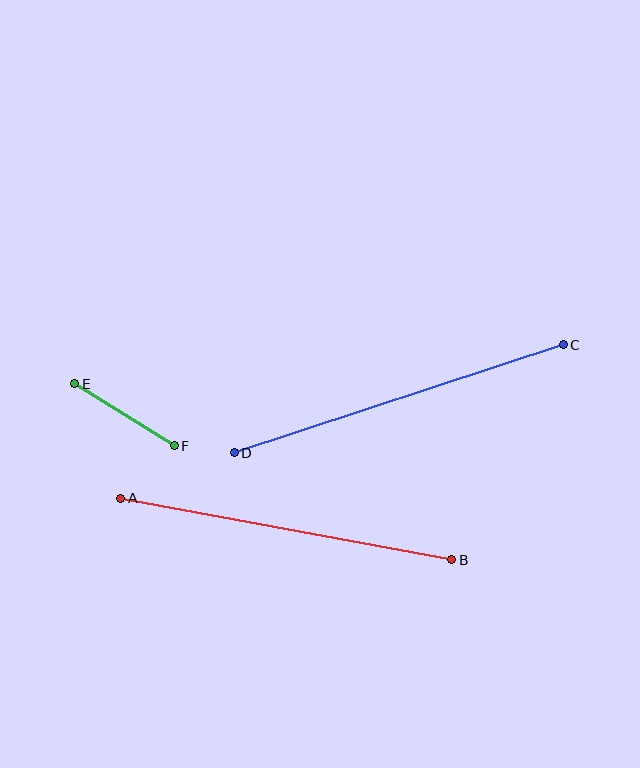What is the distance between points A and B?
The distance is approximately 336 pixels.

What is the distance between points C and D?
The distance is approximately 346 pixels.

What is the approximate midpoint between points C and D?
The midpoint is at approximately (399, 399) pixels.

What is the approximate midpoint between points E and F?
The midpoint is at approximately (125, 415) pixels.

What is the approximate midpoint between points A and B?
The midpoint is at approximately (286, 529) pixels.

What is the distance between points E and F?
The distance is approximately 117 pixels.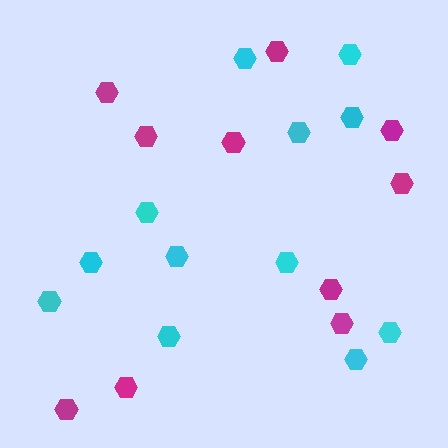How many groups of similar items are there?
There are 2 groups: one group of cyan hexagons (12) and one group of magenta hexagons (10).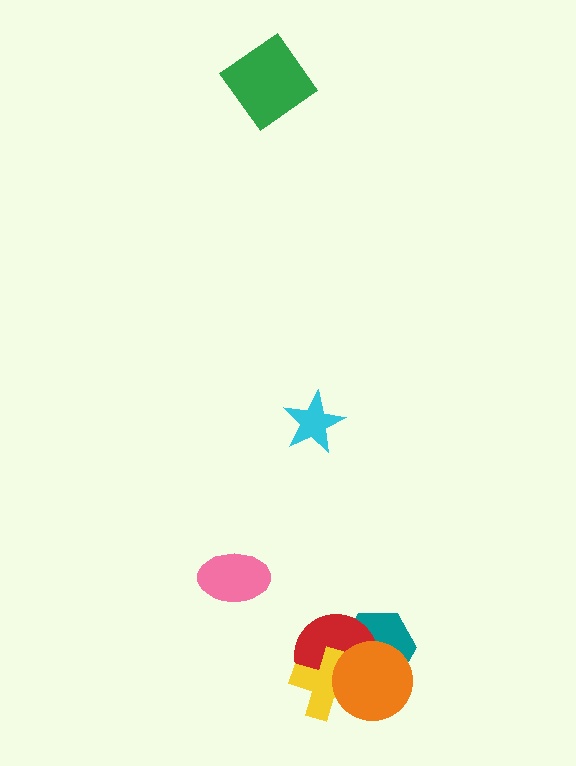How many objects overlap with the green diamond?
0 objects overlap with the green diamond.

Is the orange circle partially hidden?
No, no other shape covers it.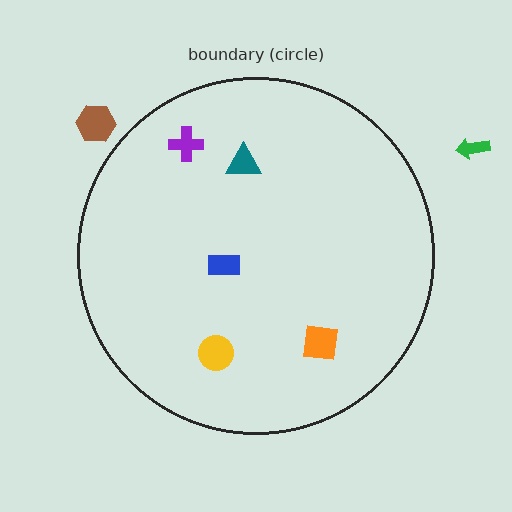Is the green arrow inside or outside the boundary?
Outside.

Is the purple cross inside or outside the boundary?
Inside.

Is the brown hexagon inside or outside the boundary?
Outside.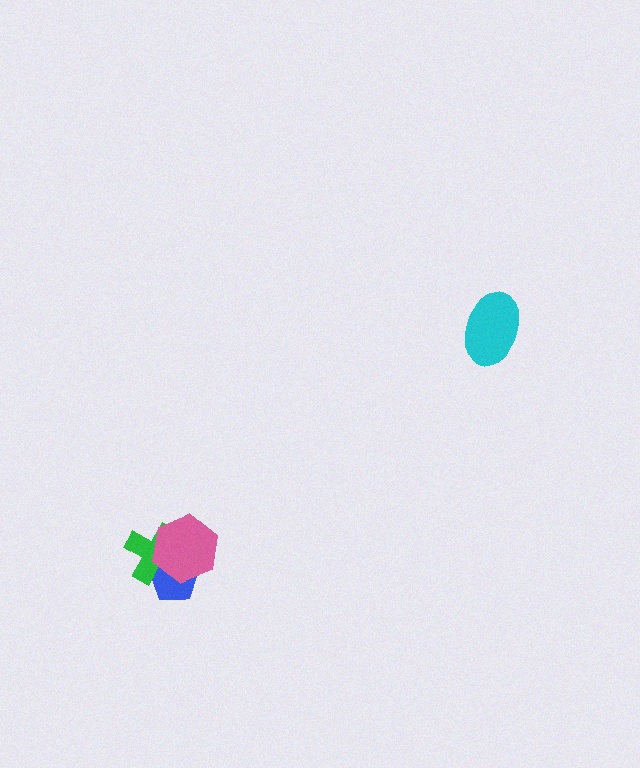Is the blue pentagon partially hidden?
Yes, it is partially covered by another shape.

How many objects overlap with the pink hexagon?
2 objects overlap with the pink hexagon.